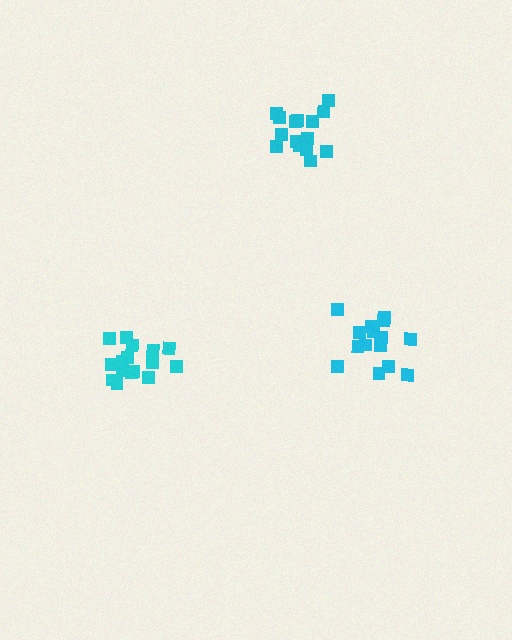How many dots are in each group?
Group 1: 16 dots, Group 2: 15 dots, Group 3: 16 dots (47 total).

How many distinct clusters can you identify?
There are 3 distinct clusters.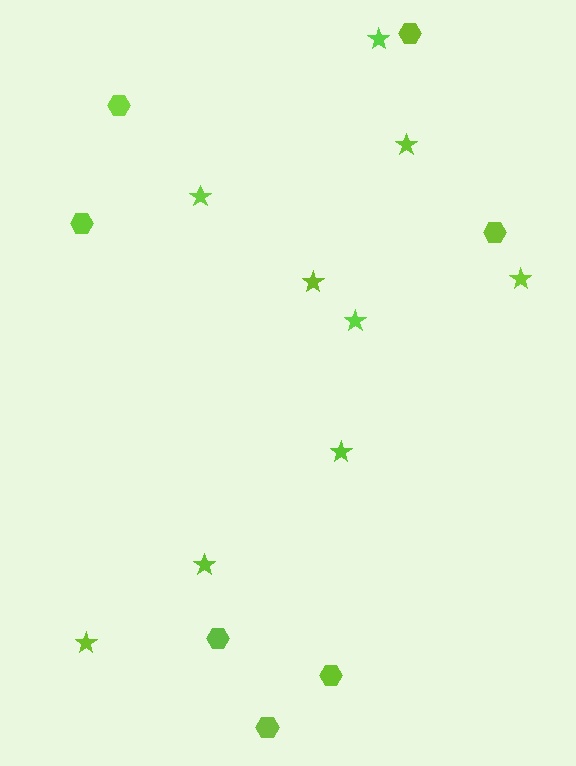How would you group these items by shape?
There are 2 groups: one group of hexagons (7) and one group of stars (9).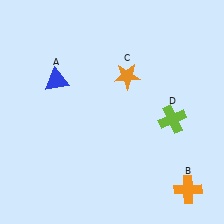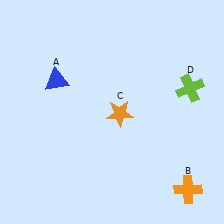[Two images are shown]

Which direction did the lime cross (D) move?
The lime cross (D) moved up.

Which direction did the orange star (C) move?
The orange star (C) moved down.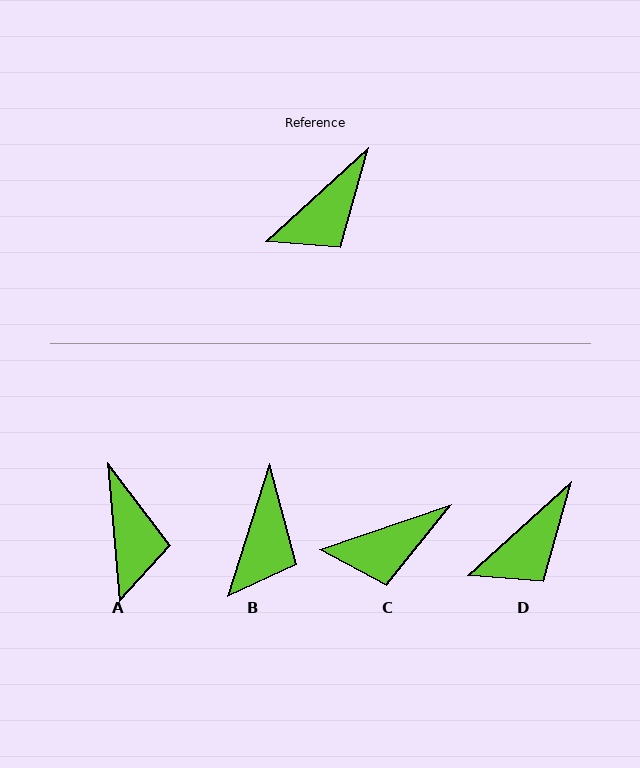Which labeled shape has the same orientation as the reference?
D.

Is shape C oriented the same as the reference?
No, it is off by about 23 degrees.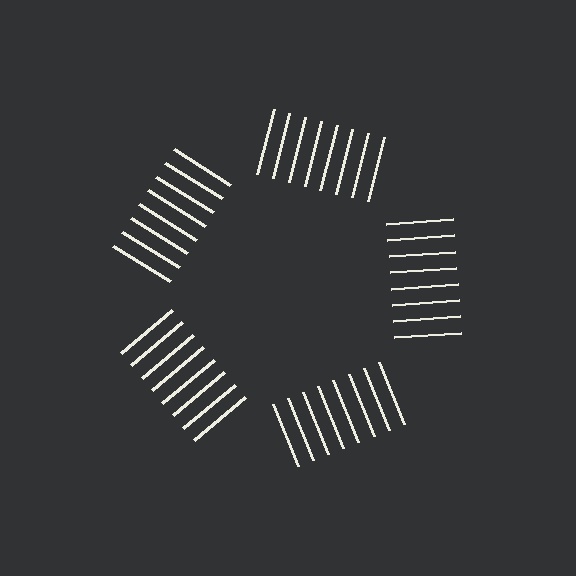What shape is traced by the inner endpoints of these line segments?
An illusory pentagon — the line segments terminate on its edges but no continuous stroke is drawn.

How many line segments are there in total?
40 — 8 along each of the 5 edges.